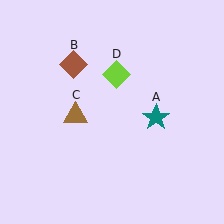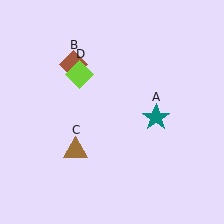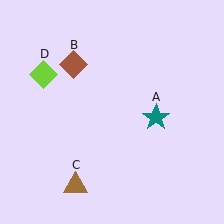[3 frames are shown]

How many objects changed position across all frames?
2 objects changed position: brown triangle (object C), lime diamond (object D).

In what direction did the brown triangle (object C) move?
The brown triangle (object C) moved down.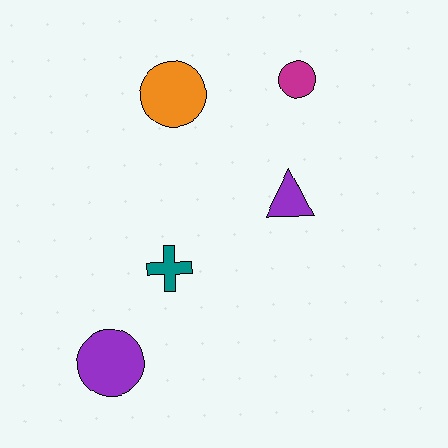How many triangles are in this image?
There is 1 triangle.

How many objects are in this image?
There are 5 objects.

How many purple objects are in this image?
There are 2 purple objects.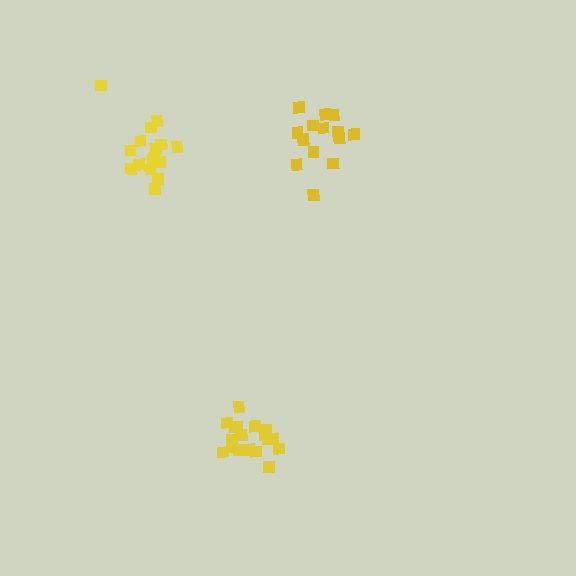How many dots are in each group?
Group 1: 20 dots, Group 2: 16 dots, Group 3: 15 dots (51 total).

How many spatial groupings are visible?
There are 3 spatial groupings.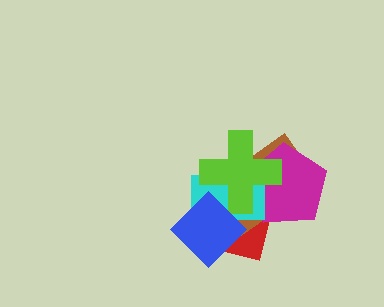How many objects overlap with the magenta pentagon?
4 objects overlap with the magenta pentagon.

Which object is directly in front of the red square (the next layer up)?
The brown rectangle is directly in front of the red square.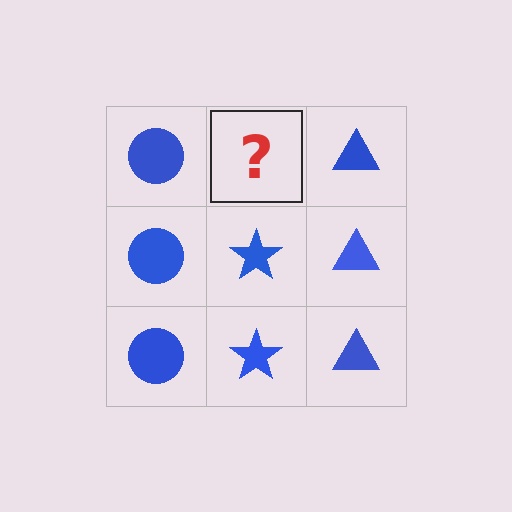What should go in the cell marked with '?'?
The missing cell should contain a blue star.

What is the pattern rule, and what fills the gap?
The rule is that each column has a consistent shape. The gap should be filled with a blue star.